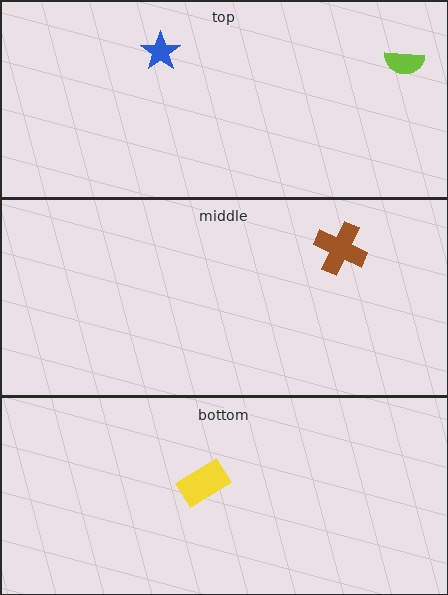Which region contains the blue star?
The top region.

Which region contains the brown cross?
The middle region.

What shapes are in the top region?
The blue star, the lime semicircle.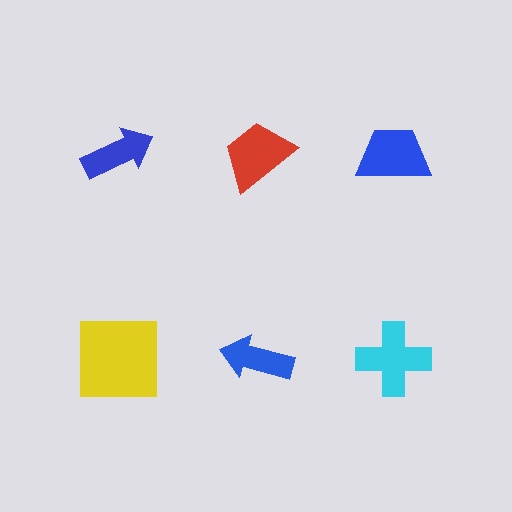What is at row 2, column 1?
A yellow square.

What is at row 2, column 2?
A blue arrow.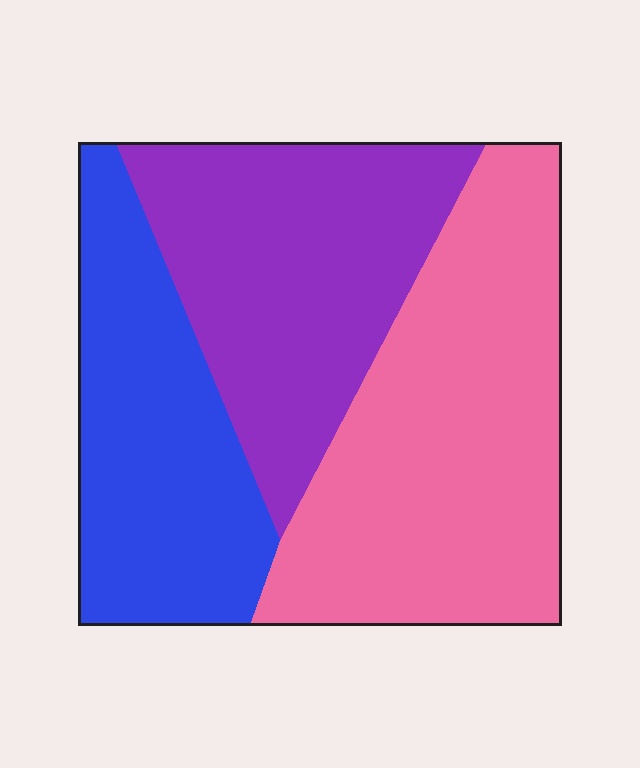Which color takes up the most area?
Pink, at roughly 40%.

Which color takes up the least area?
Blue, at roughly 25%.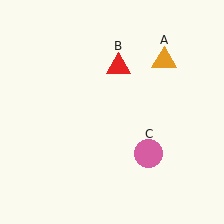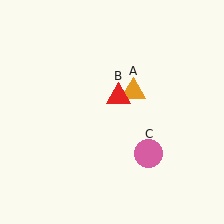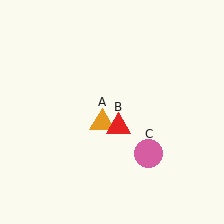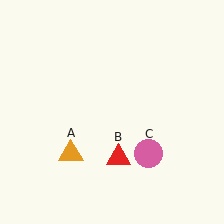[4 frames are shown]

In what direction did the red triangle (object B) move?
The red triangle (object B) moved down.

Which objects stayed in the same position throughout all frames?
Pink circle (object C) remained stationary.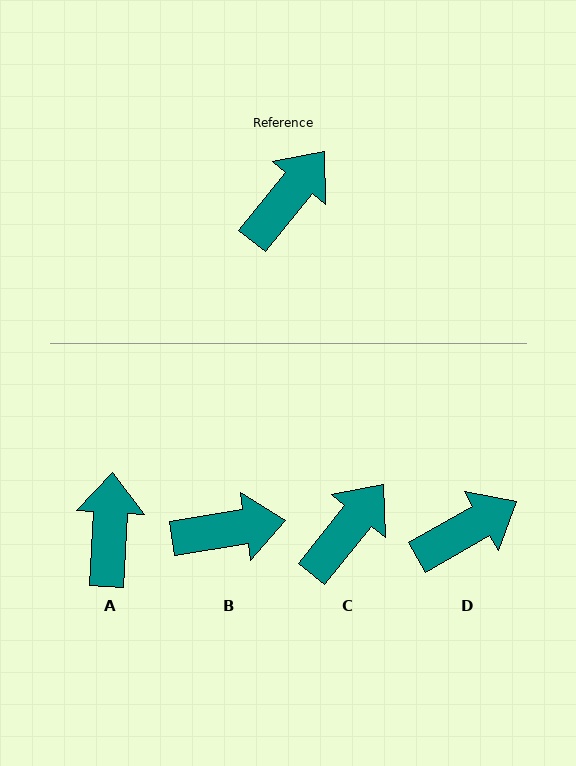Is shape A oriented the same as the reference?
No, it is off by about 36 degrees.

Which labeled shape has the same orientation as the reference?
C.